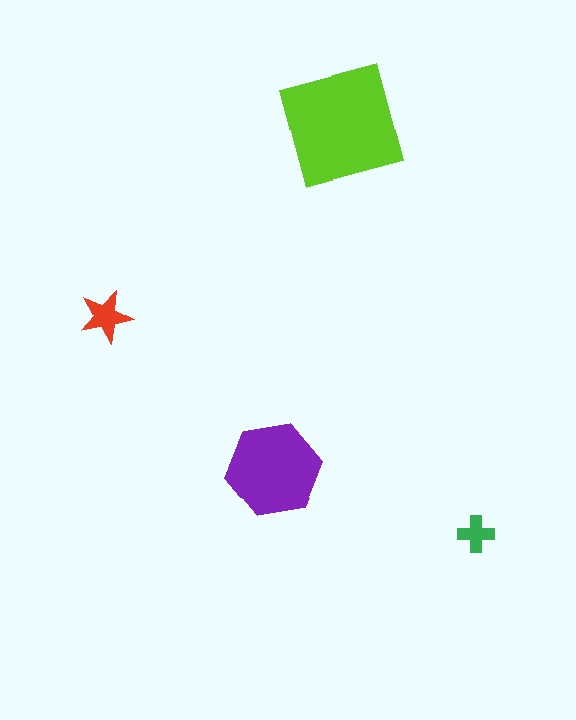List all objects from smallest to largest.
The green cross, the red star, the purple hexagon, the lime square.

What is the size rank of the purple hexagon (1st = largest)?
2nd.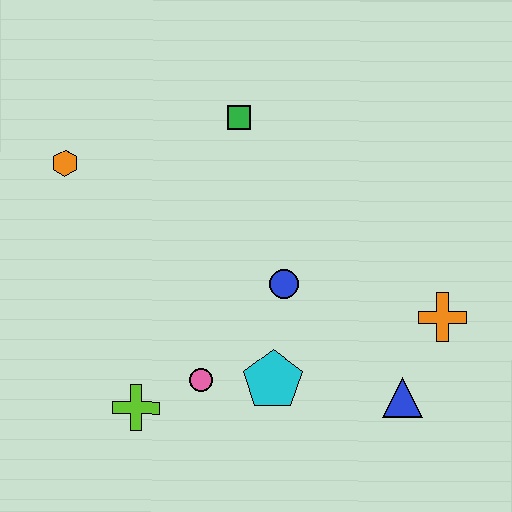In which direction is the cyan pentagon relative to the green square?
The cyan pentagon is below the green square.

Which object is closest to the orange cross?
The blue triangle is closest to the orange cross.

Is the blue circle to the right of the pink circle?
Yes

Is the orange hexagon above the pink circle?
Yes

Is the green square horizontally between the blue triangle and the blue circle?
No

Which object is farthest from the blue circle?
The orange hexagon is farthest from the blue circle.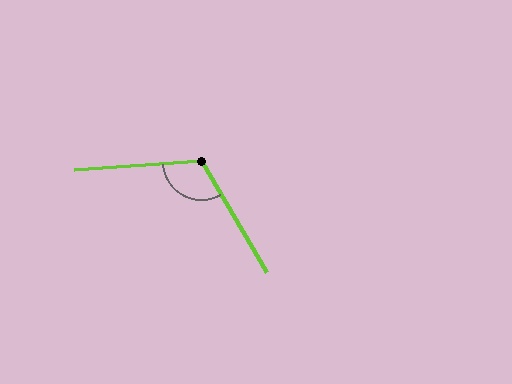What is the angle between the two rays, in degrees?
Approximately 116 degrees.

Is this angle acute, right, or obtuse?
It is obtuse.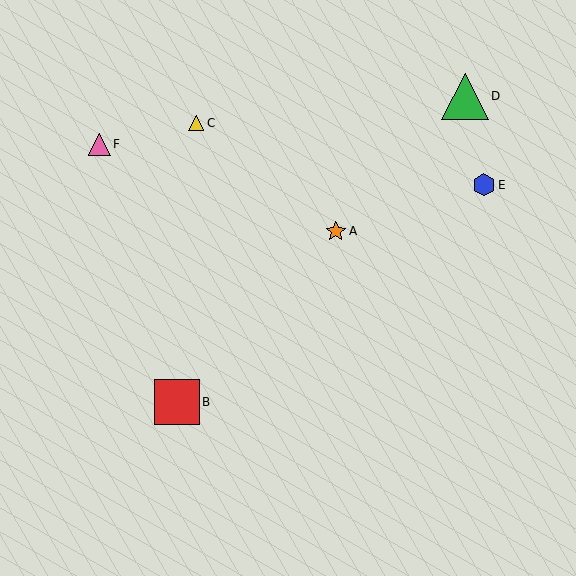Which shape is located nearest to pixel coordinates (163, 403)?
The red square (labeled B) at (177, 402) is nearest to that location.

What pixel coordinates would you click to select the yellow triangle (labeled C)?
Click at (196, 123) to select the yellow triangle C.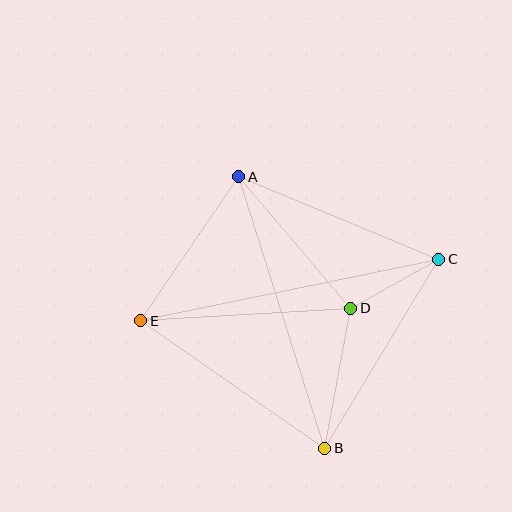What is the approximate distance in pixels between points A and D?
The distance between A and D is approximately 173 pixels.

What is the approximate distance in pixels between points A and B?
The distance between A and B is approximately 285 pixels.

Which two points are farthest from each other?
Points C and E are farthest from each other.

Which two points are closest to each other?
Points C and D are closest to each other.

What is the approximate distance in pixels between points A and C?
The distance between A and C is approximately 216 pixels.